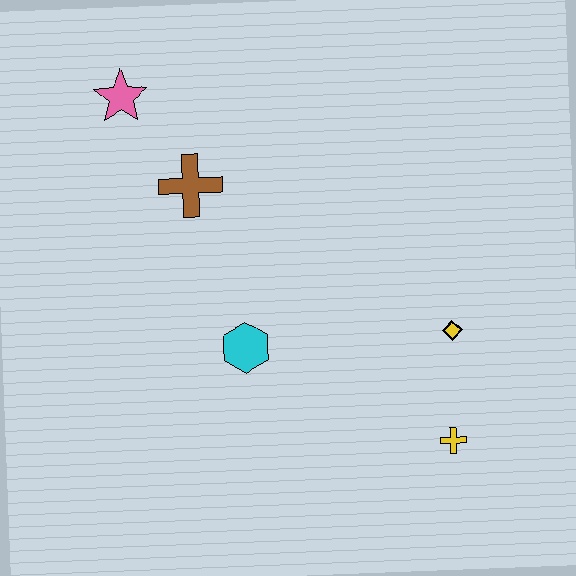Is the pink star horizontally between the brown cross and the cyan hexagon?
No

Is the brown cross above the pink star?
No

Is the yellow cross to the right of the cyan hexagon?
Yes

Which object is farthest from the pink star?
The yellow cross is farthest from the pink star.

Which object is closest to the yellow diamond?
The yellow cross is closest to the yellow diamond.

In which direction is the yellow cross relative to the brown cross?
The yellow cross is below the brown cross.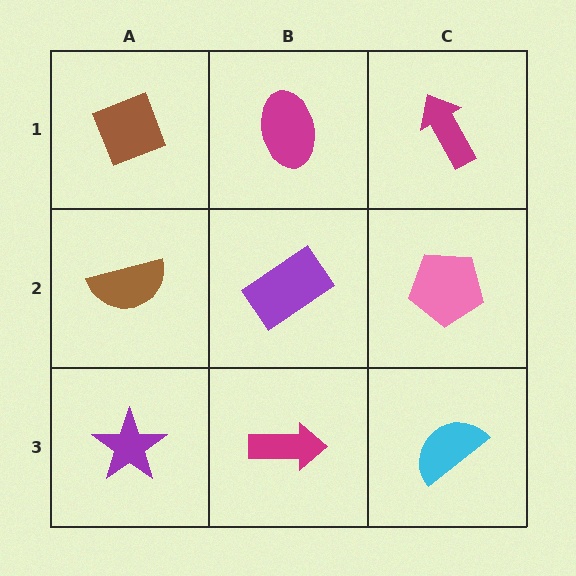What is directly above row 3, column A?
A brown semicircle.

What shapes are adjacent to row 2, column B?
A magenta ellipse (row 1, column B), a magenta arrow (row 3, column B), a brown semicircle (row 2, column A), a pink pentagon (row 2, column C).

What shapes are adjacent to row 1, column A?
A brown semicircle (row 2, column A), a magenta ellipse (row 1, column B).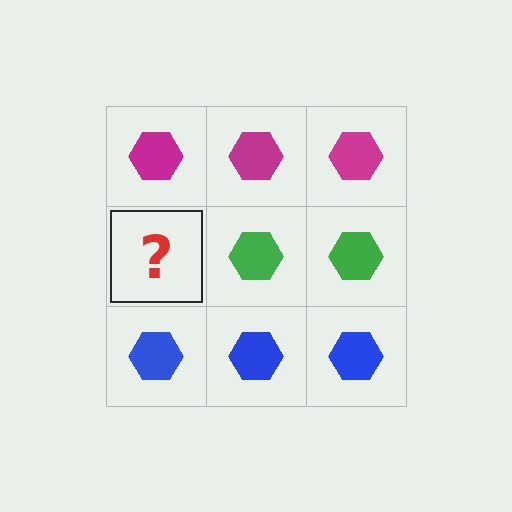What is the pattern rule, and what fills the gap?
The rule is that each row has a consistent color. The gap should be filled with a green hexagon.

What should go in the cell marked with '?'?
The missing cell should contain a green hexagon.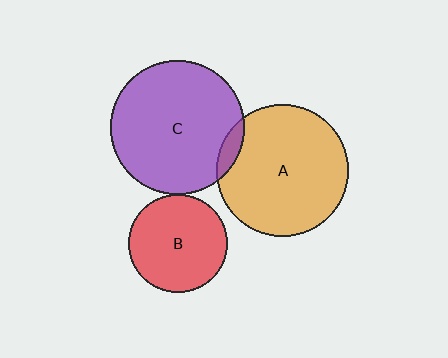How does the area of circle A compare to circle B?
Approximately 1.8 times.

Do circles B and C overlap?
Yes.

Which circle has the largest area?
Circle C (purple).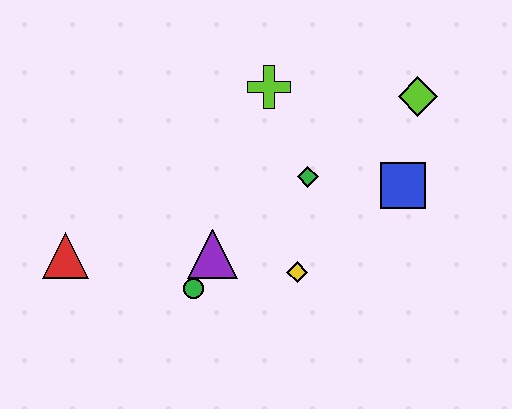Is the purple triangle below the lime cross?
Yes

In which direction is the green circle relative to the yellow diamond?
The green circle is to the left of the yellow diamond.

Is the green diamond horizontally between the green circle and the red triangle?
No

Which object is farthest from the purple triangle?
The lime diamond is farthest from the purple triangle.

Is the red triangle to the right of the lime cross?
No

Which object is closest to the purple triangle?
The green circle is closest to the purple triangle.